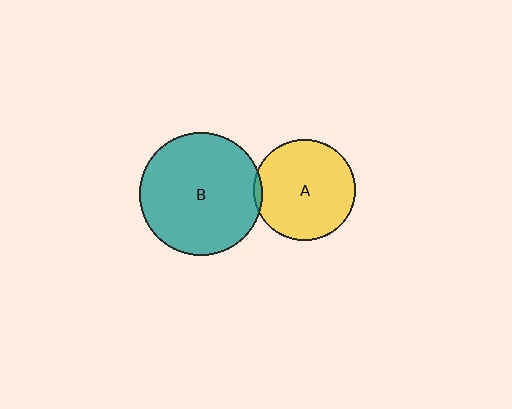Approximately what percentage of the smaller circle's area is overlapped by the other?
Approximately 5%.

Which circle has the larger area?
Circle B (teal).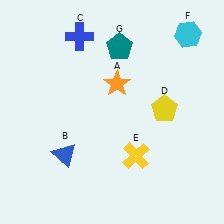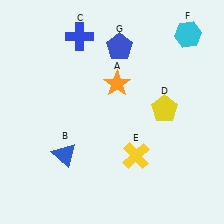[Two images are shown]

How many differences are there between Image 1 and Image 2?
There is 1 difference between the two images.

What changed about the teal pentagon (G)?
In Image 1, G is teal. In Image 2, it changed to blue.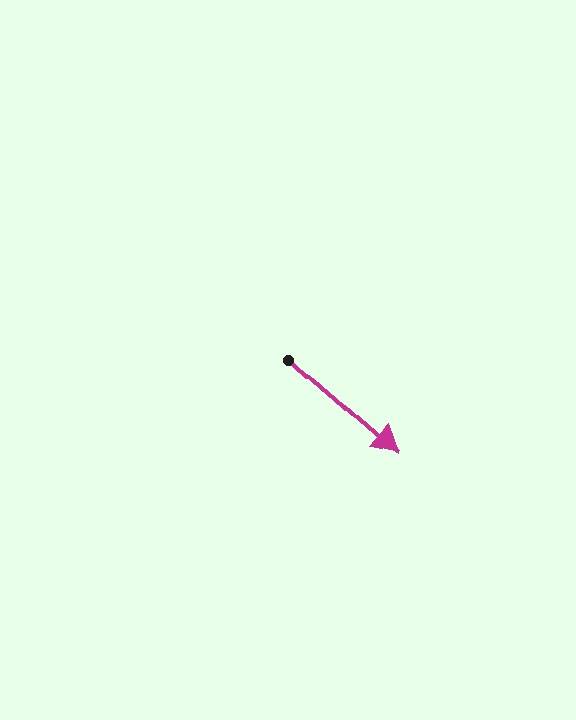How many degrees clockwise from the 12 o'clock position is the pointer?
Approximately 131 degrees.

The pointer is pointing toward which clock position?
Roughly 4 o'clock.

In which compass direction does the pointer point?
Southeast.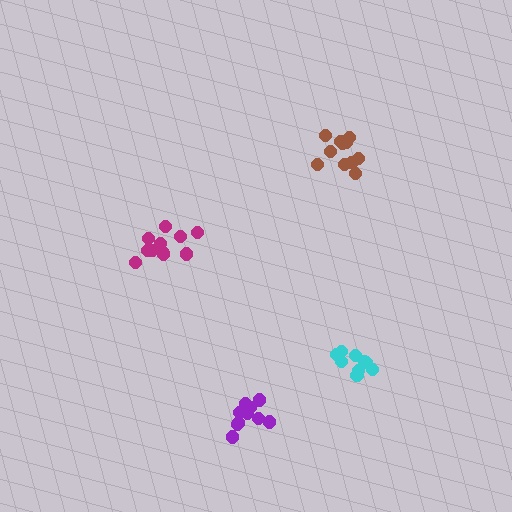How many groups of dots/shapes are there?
There are 4 groups.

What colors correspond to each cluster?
The clusters are colored: cyan, brown, magenta, purple.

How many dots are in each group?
Group 1: 9 dots, Group 2: 11 dots, Group 3: 11 dots, Group 4: 10 dots (41 total).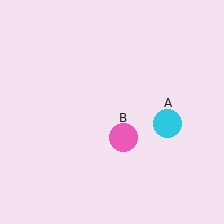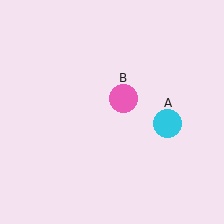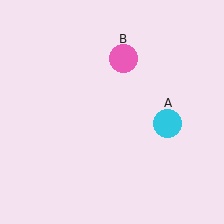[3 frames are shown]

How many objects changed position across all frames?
1 object changed position: pink circle (object B).